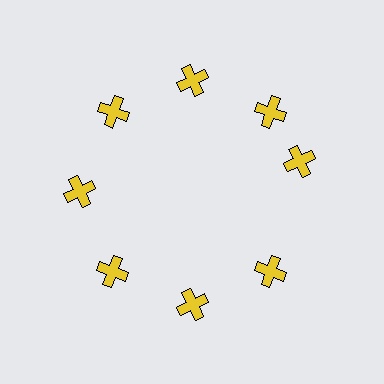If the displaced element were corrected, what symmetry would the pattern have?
It would have 8-fold rotational symmetry — the pattern would map onto itself every 45 degrees.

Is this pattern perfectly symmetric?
No. The 8 yellow crosses are arranged in a ring, but one element near the 3 o'clock position is rotated out of alignment along the ring, breaking the 8-fold rotational symmetry.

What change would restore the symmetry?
The symmetry would be restored by rotating it back into even spacing with its neighbors so that all 8 crosses sit at equal angles and equal distance from the center.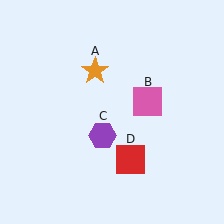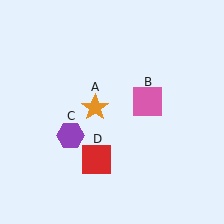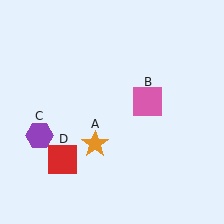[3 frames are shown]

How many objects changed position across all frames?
3 objects changed position: orange star (object A), purple hexagon (object C), red square (object D).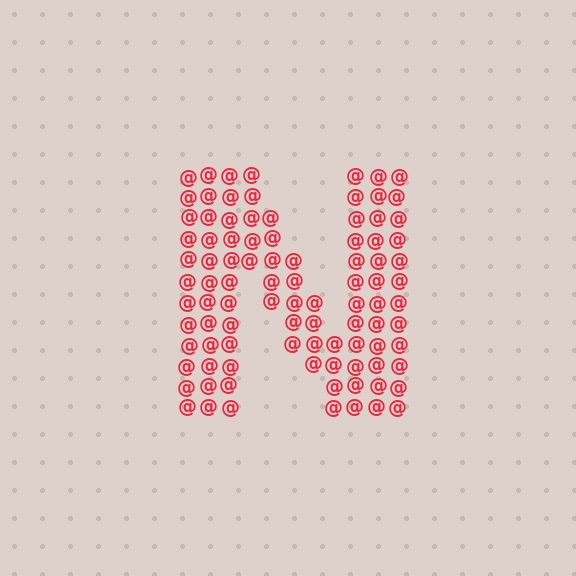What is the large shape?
The large shape is the letter N.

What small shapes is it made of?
It is made of small at signs.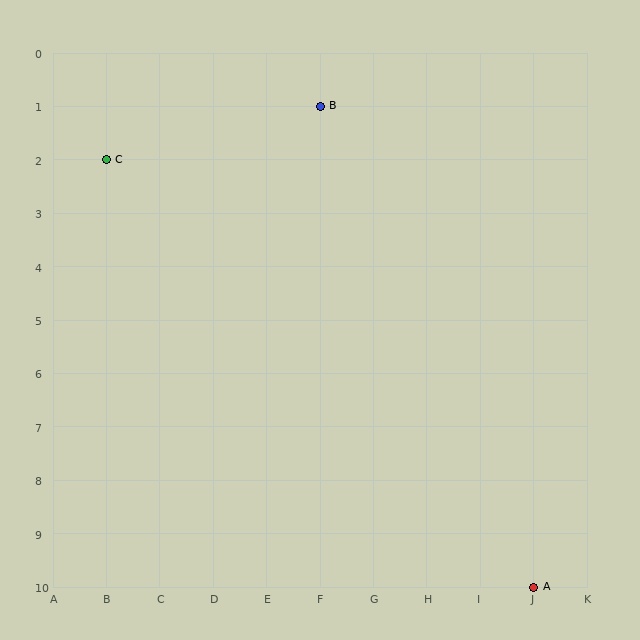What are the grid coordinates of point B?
Point B is at grid coordinates (F, 1).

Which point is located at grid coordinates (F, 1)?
Point B is at (F, 1).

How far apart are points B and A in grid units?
Points B and A are 4 columns and 9 rows apart (about 9.8 grid units diagonally).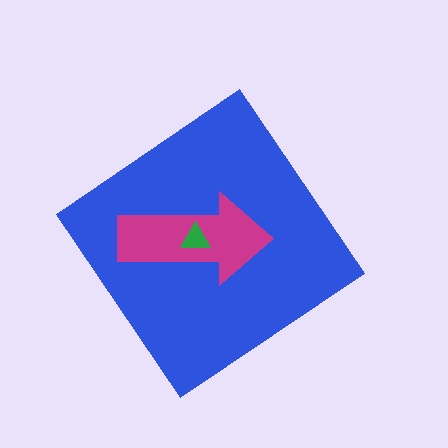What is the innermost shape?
The green triangle.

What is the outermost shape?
The blue diamond.